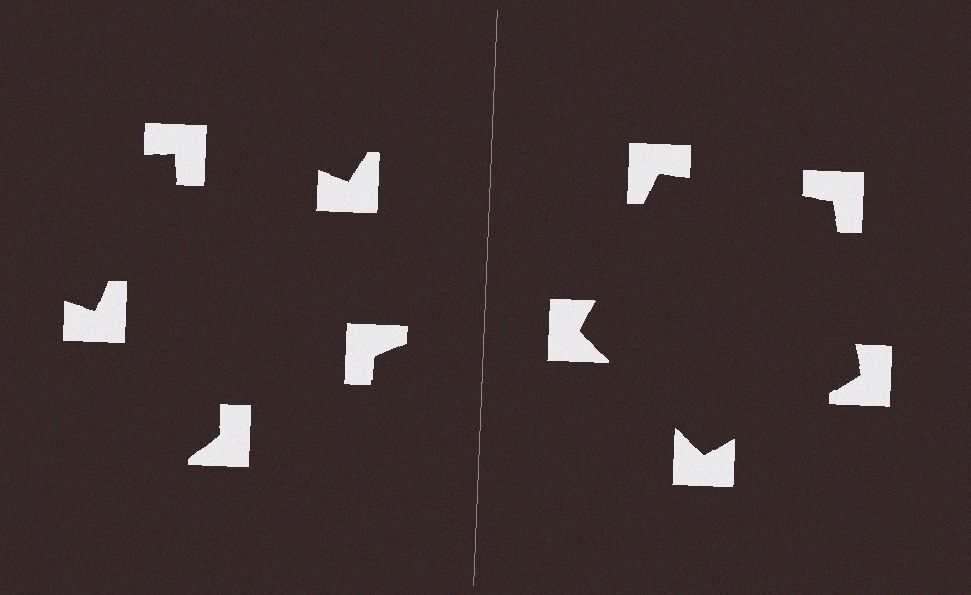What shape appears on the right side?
An illusory pentagon.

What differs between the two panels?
The notched squares are positioned identically on both sides; only the wedge orientations differ. On the right they align to a pentagon; on the left they are misaligned.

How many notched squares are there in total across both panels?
10 — 5 on each side.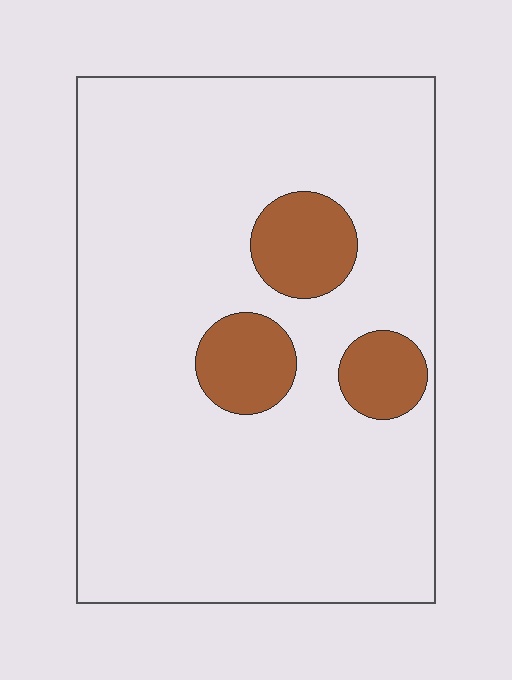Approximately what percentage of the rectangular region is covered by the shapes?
Approximately 10%.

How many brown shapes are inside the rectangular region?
3.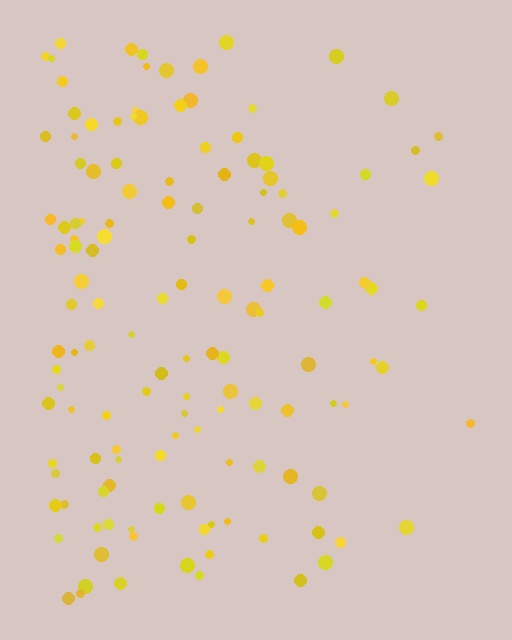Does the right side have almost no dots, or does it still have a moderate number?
Still a moderate number, just noticeably fewer than the left.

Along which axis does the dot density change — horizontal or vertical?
Horizontal.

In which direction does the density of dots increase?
From right to left, with the left side densest.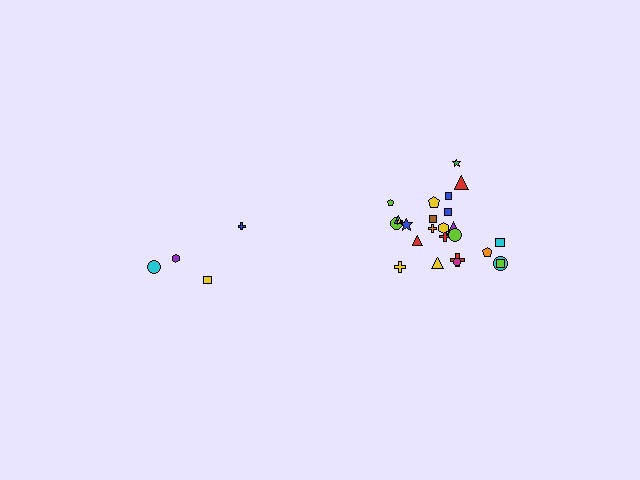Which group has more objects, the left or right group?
The right group.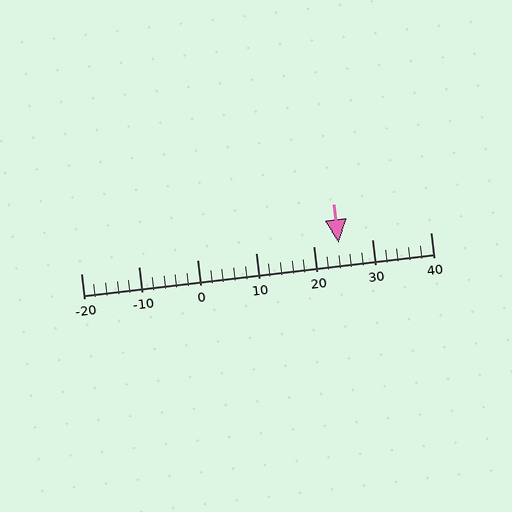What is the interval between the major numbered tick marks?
The major tick marks are spaced 10 units apart.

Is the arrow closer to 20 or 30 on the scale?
The arrow is closer to 20.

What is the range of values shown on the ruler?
The ruler shows values from -20 to 40.